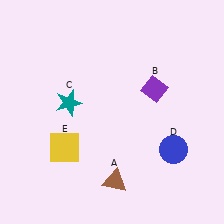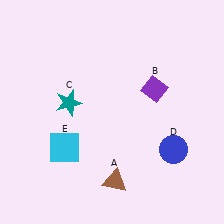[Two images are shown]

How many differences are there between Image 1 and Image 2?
There is 1 difference between the two images.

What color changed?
The square (E) changed from yellow in Image 1 to cyan in Image 2.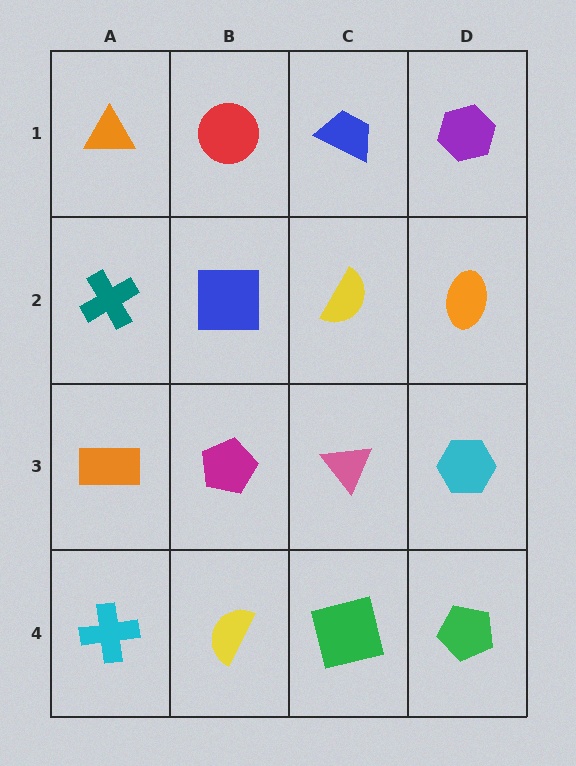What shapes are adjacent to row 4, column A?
An orange rectangle (row 3, column A), a yellow semicircle (row 4, column B).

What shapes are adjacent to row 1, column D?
An orange ellipse (row 2, column D), a blue trapezoid (row 1, column C).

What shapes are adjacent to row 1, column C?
A yellow semicircle (row 2, column C), a red circle (row 1, column B), a purple hexagon (row 1, column D).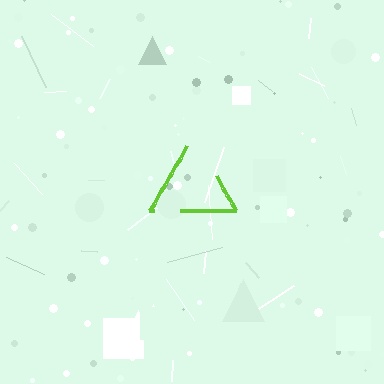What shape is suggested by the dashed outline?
The dashed outline suggests a triangle.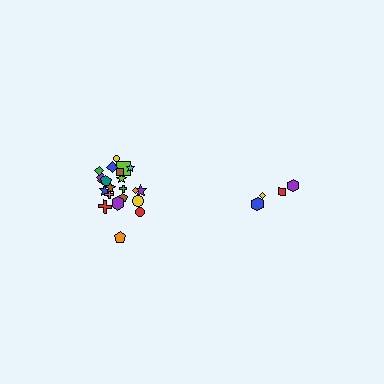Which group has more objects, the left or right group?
The left group.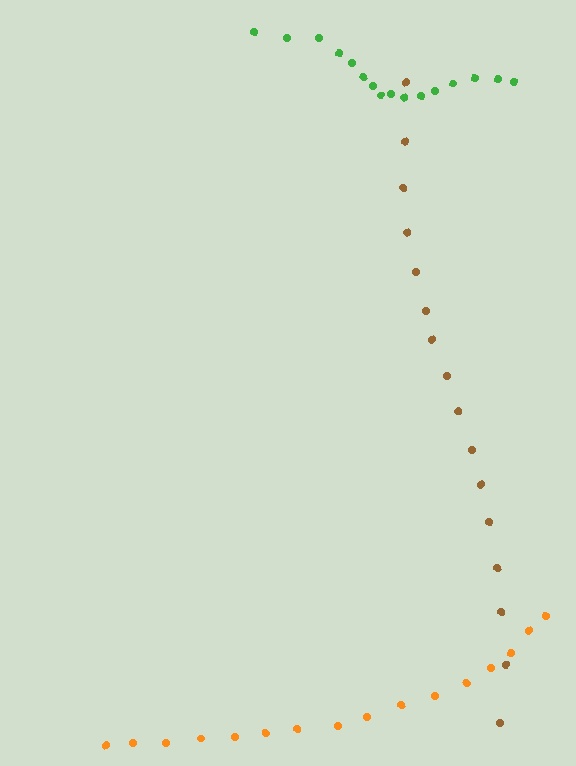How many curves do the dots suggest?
There are 3 distinct paths.